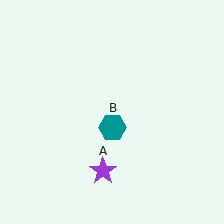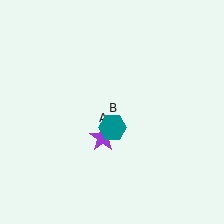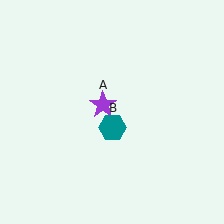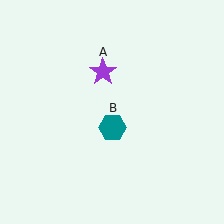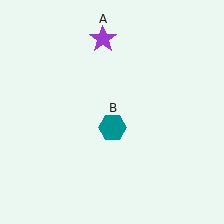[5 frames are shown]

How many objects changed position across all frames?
1 object changed position: purple star (object A).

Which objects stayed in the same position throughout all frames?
Teal hexagon (object B) remained stationary.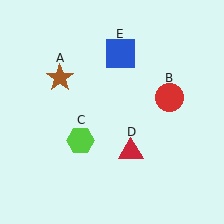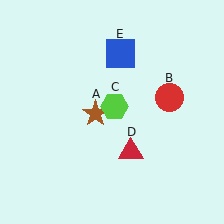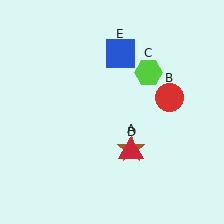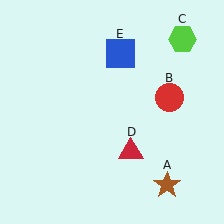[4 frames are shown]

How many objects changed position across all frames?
2 objects changed position: brown star (object A), lime hexagon (object C).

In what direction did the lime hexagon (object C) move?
The lime hexagon (object C) moved up and to the right.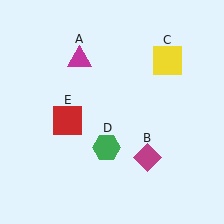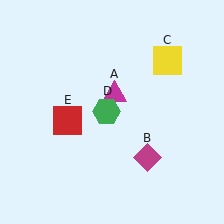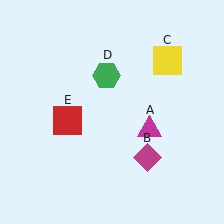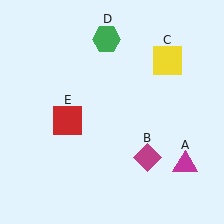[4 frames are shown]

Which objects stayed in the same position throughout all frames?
Magenta diamond (object B) and yellow square (object C) and red square (object E) remained stationary.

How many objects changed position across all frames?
2 objects changed position: magenta triangle (object A), green hexagon (object D).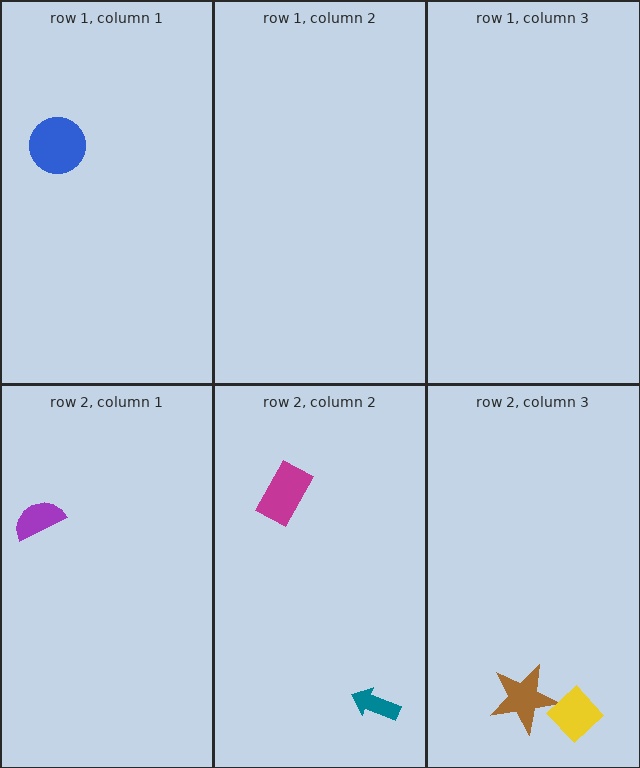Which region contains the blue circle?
The row 1, column 1 region.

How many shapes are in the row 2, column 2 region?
2.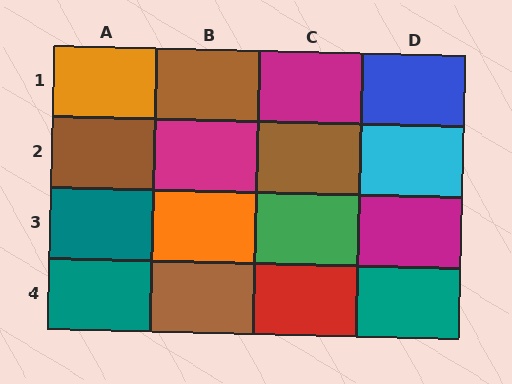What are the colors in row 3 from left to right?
Teal, orange, green, magenta.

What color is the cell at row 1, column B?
Brown.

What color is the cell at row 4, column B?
Brown.